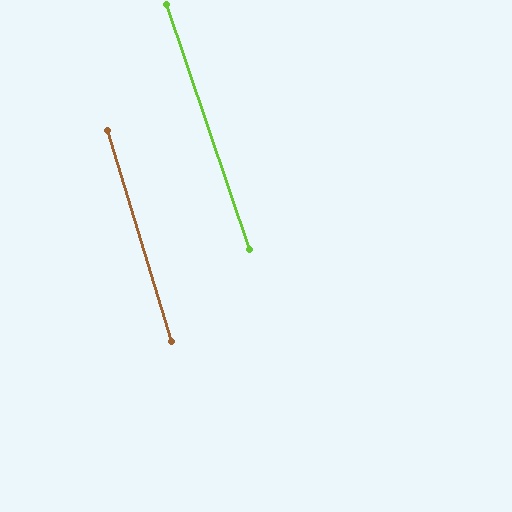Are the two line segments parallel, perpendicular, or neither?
Parallel — their directions differ by only 1.6°.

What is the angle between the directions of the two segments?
Approximately 2 degrees.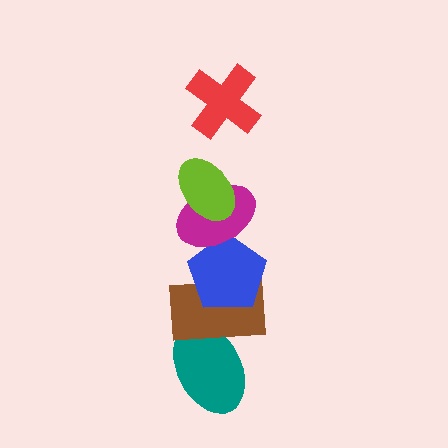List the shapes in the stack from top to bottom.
From top to bottom: the red cross, the lime ellipse, the magenta ellipse, the blue pentagon, the brown rectangle, the teal ellipse.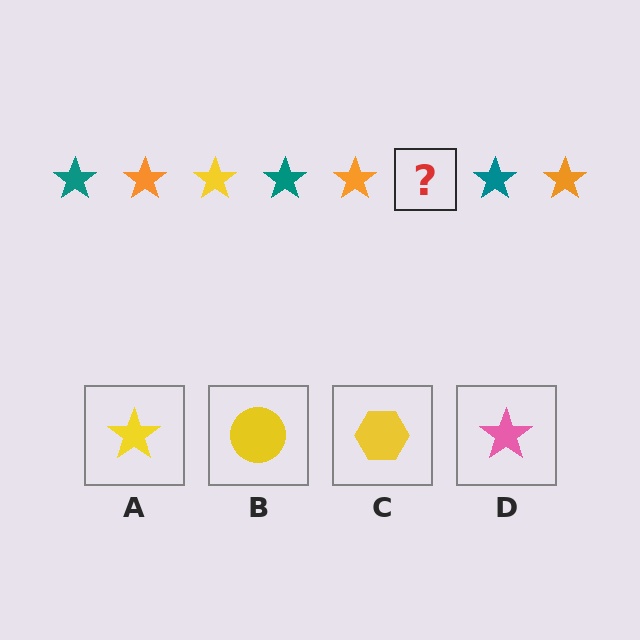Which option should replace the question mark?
Option A.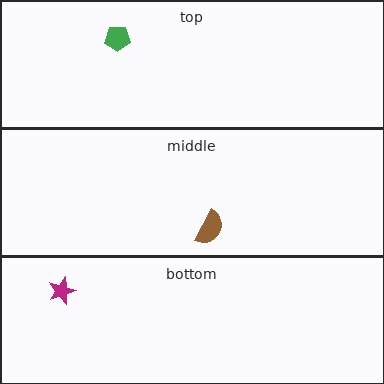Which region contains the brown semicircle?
The middle region.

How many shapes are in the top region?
1.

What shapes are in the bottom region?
The magenta star.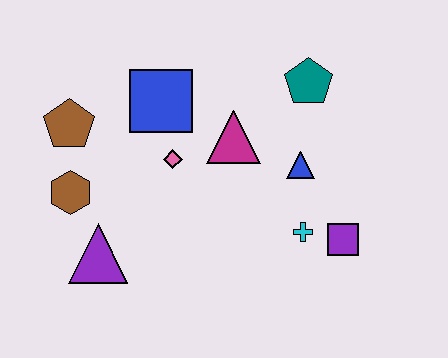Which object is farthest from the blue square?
The purple square is farthest from the blue square.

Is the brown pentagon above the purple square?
Yes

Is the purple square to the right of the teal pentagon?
Yes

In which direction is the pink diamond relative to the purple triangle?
The pink diamond is above the purple triangle.